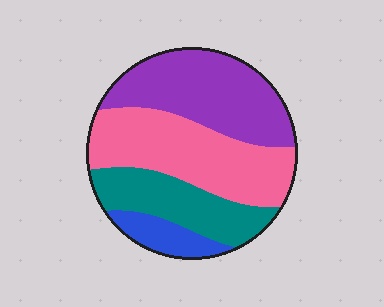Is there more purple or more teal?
Purple.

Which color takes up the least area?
Blue, at roughly 10%.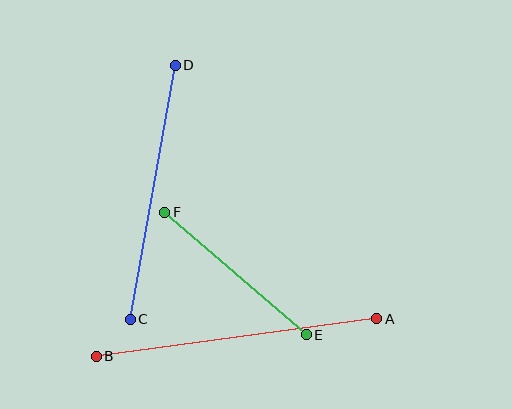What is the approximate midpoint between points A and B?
The midpoint is at approximately (237, 338) pixels.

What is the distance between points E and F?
The distance is approximately 187 pixels.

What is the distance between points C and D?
The distance is approximately 258 pixels.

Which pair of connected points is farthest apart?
Points A and B are farthest apart.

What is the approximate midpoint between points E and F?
The midpoint is at approximately (236, 274) pixels.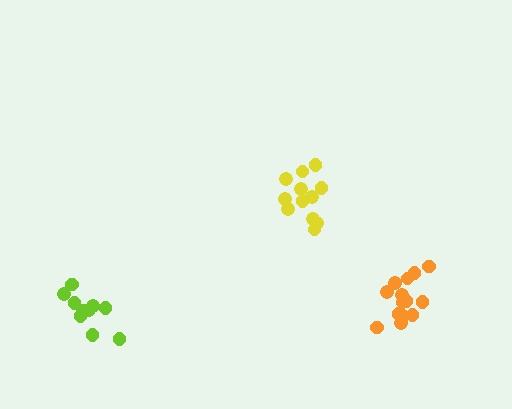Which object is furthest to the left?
The lime cluster is leftmost.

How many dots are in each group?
Group 1: 10 dots, Group 2: 14 dots, Group 3: 12 dots (36 total).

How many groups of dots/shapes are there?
There are 3 groups.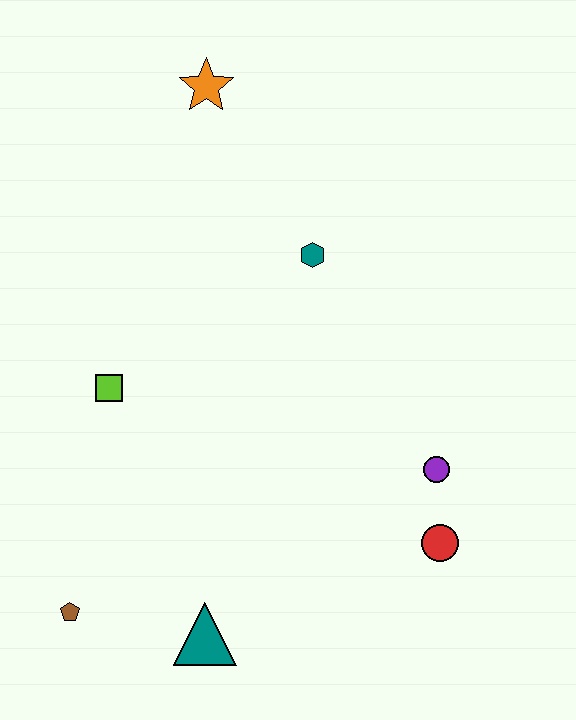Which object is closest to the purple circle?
The red circle is closest to the purple circle.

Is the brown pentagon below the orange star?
Yes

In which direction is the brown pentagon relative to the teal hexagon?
The brown pentagon is below the teal hexagon.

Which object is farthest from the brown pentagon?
The orange star is farthest from the brown pentagon.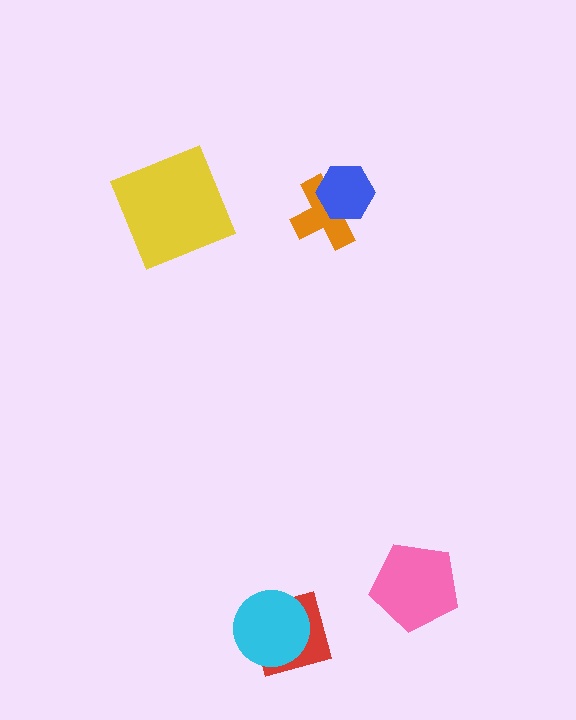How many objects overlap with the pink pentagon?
0 objects overlap with the pink pentagon.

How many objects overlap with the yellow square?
0 objects overlap with the yellow square.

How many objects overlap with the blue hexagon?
1 object overlaps with the blue hexagon.